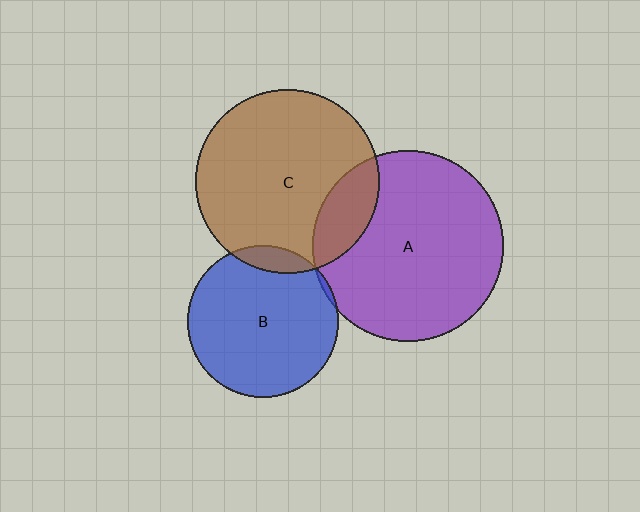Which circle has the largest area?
Circle A (purple).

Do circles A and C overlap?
Yes.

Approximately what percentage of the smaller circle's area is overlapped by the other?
Approximately 15%.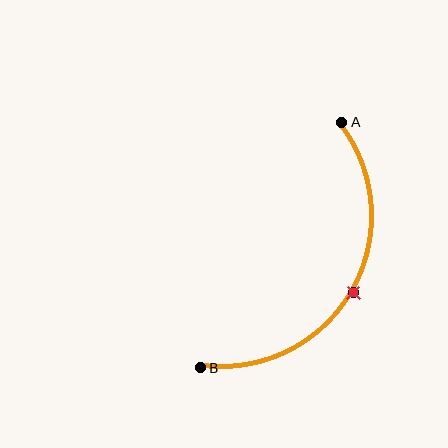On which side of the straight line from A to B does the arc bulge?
The arc bulges to the right of the straight line connecting A and B.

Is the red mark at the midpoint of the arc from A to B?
Yes. The red mark lies on the arc at equal arc-length from both A and B — it is the arc midpoint.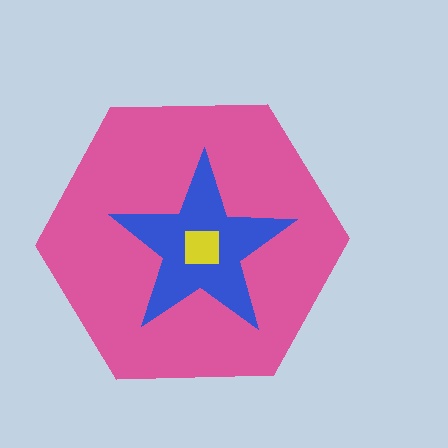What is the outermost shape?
The pink hexagon.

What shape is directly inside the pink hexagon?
The blue star.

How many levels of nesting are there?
3.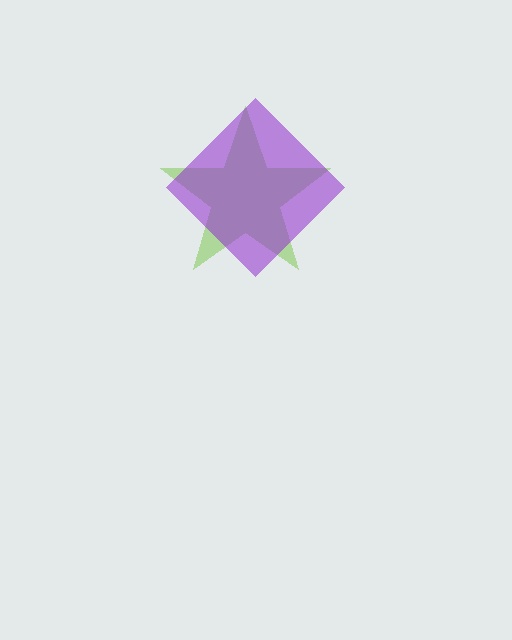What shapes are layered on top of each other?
The layered shapes are: a lime star, a purple diamond.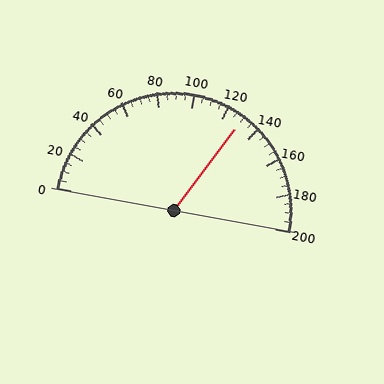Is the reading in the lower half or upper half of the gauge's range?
The reading is in the upper half of the range (0 to 200).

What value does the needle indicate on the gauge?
The needle indicates approximately 130.